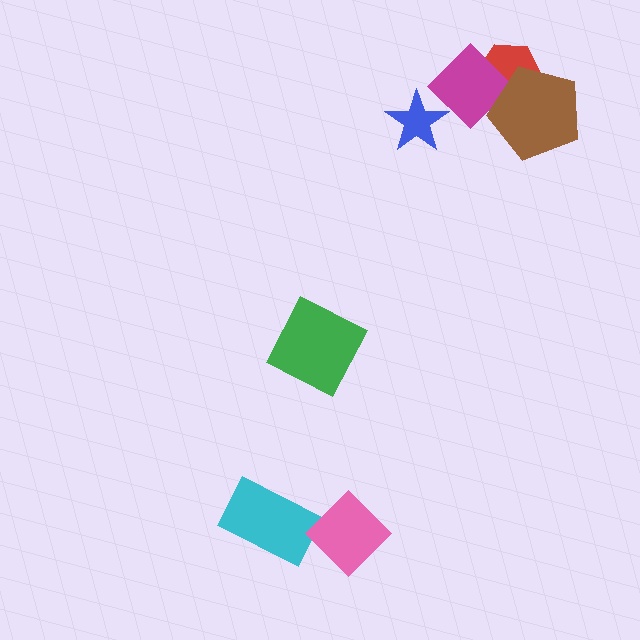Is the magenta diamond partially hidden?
Yes, it is partially covered by another shape.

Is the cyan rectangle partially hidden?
Yes, it is partially covered by another shape.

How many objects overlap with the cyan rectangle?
1 object overlaps with the cyan rectangle.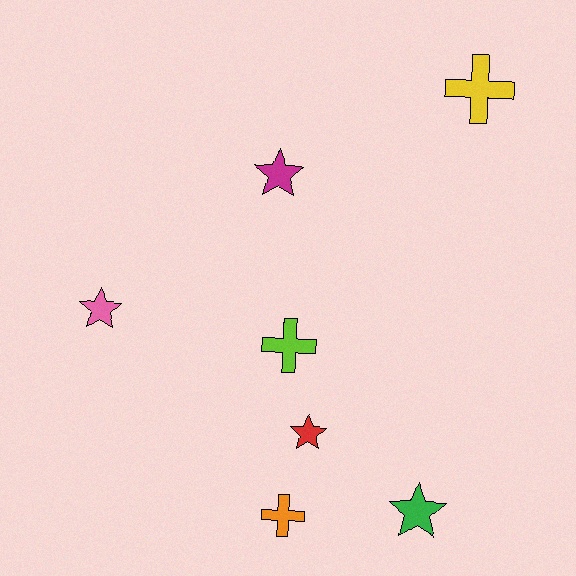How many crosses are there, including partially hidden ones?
There are 3 crosses.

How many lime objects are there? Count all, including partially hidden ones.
There is 1 lime object.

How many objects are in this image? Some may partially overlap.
There are 7 objects.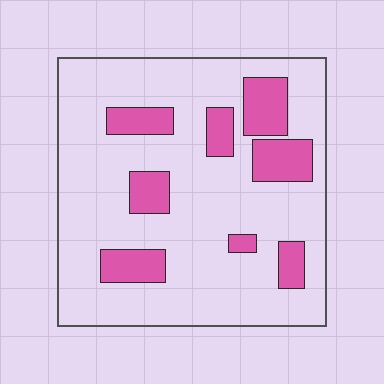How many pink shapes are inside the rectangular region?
8.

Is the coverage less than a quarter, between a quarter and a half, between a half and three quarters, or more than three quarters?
Less than a quarter.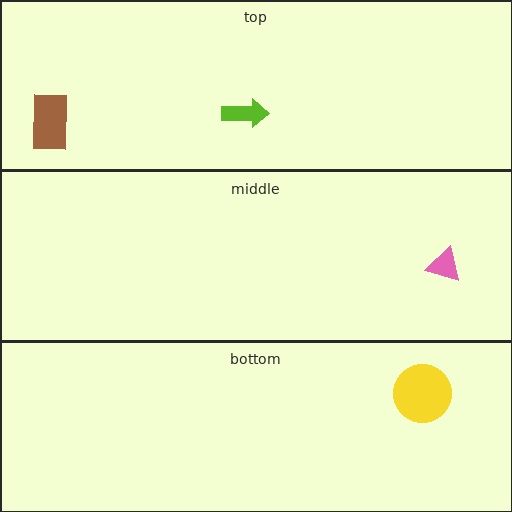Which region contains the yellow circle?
The bottom region.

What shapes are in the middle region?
The pink triangle.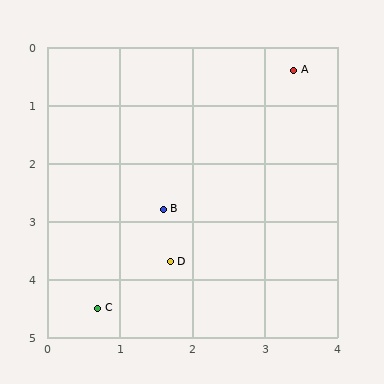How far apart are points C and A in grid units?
Points C and A are about 4.9 grid units apart.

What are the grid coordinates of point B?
Point B is at approximately (1.6, 2.8).